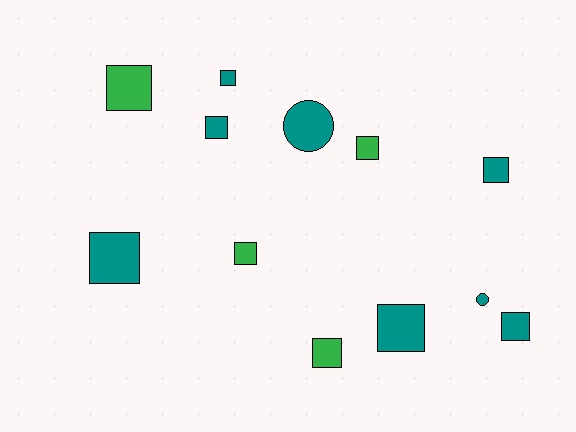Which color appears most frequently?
Teal, with 8 objects.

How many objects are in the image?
There are 12 objects.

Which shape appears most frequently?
Square, with 10 objects.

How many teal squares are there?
There are 6 teal squares.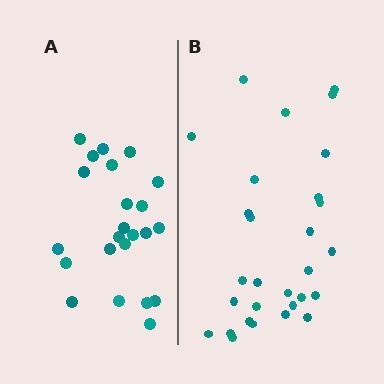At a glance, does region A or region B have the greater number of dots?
Region B (the right region) has more dots.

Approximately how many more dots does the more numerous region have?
Region B has about 6 more dots than region A.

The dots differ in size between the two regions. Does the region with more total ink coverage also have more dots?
No. Region A has more total ink coverage because its dots are larger, but region B actually contains more individual dots. Total area can be misleading — the number of items is what matters here.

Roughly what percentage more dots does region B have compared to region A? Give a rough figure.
About 25% more.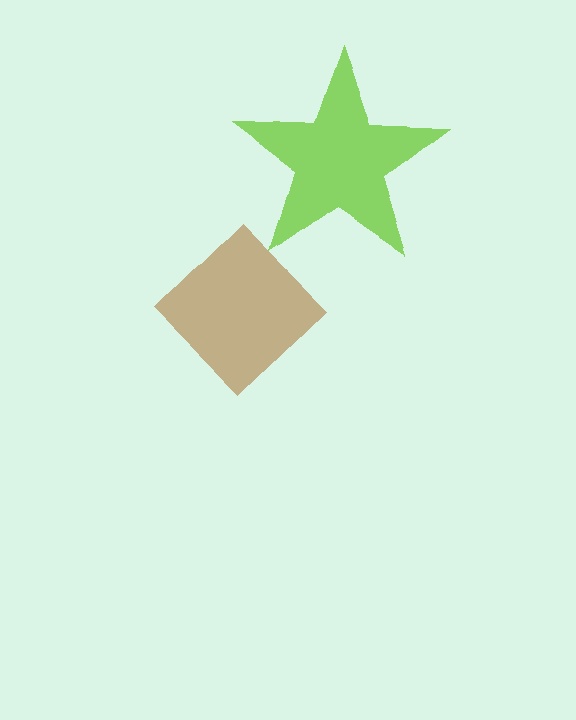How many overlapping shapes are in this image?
There are 2 overlapping shapes in the image.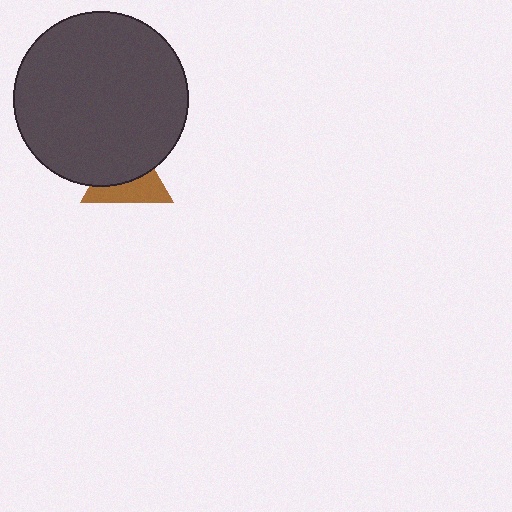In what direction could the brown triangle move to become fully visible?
The brown triangle could move down. That would shift it out from behind the dark gray circle entirely.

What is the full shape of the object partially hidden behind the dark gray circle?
The partially hidden object is a brown triangle.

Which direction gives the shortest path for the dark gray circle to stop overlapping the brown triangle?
Moving up gives the shortest separation.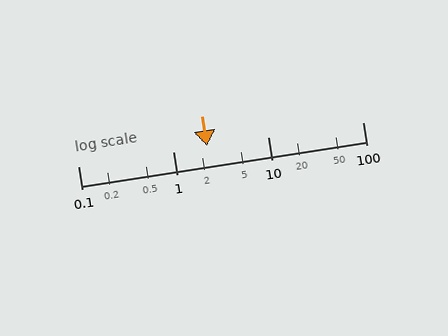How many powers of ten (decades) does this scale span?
The scale spans 3 decades, from 0.1 to 100.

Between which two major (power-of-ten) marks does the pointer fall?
The pointer is between 1 and 10.